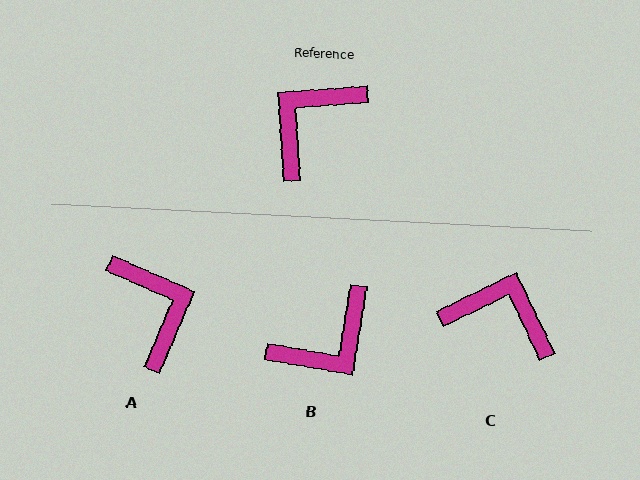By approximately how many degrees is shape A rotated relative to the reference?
Approximately 117 degrees clockwise.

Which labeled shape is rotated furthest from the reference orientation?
B, about 166 degrees away.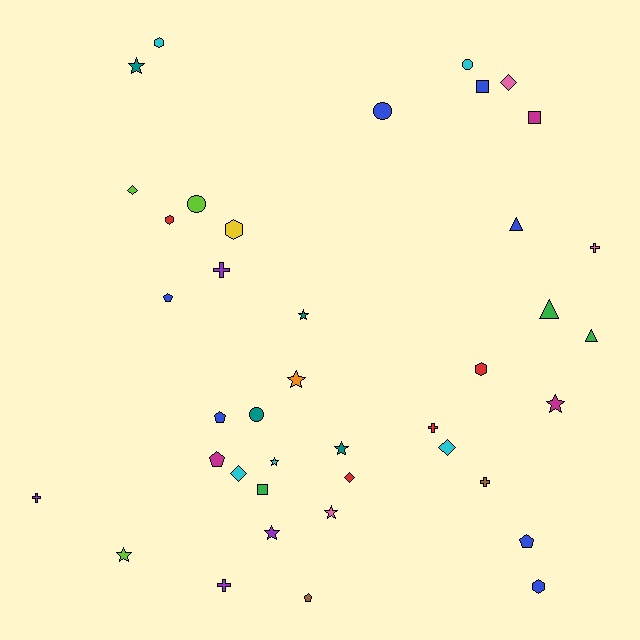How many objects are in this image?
There are 40 objects.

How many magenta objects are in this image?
There are 3 magenta objects.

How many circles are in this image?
There are 4 circles.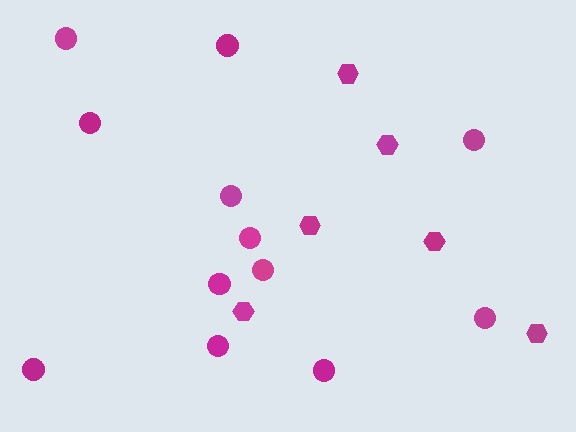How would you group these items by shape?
There are 2 groups: one group of hexagons (6) and one group of circles (12).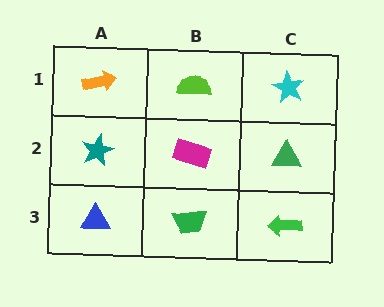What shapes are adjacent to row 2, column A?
An orange arrow (row 1, column A), a blue triangle (row 3, column A), a magenta rectangle (row 2, column B).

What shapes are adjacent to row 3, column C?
A green triangle (row 2, column C), a green trapezoid (row 3, column B).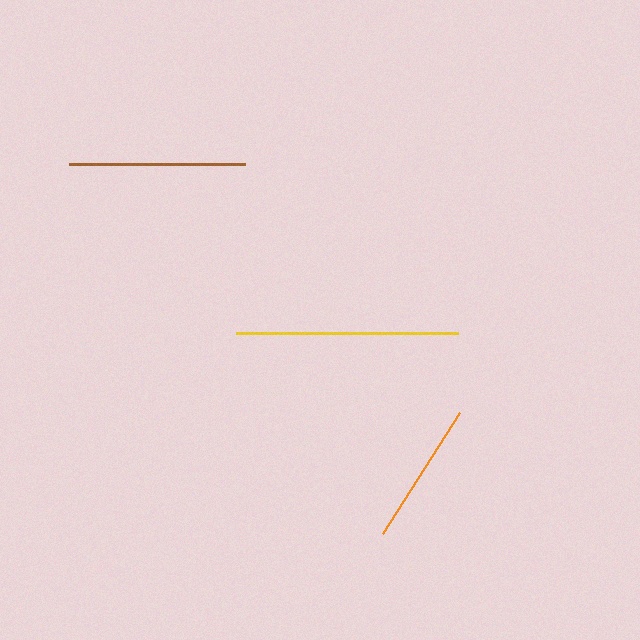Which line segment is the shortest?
The orange line is the shortest at approximately 143 pixels.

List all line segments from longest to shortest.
From longest to shortest: yellow, brown, orange.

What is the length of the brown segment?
The brown segment is approximately 175 pixels long.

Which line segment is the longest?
The yellow line is the longest at approximately 222 pixels.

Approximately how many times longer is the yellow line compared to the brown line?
The yellow line is approximately 1.3 times the length of the brown line.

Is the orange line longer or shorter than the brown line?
The brown line is longer than the orange line.